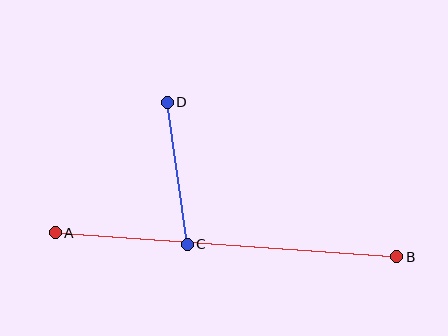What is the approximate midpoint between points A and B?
The midpoint is at approximately (226, 245) pixels.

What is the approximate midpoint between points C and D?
The midpoint is at approximately (177, 173) pixels.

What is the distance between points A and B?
The distance is approximately 342 pixels.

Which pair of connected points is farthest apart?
Points A and B are farthest apart.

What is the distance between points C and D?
The distance is approximately 144 pixels.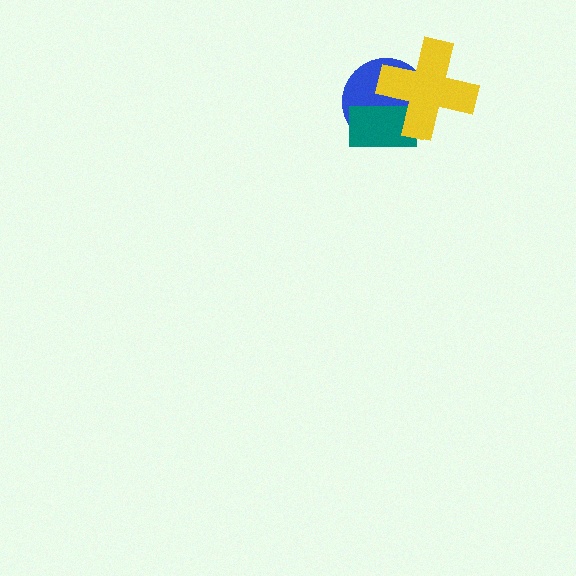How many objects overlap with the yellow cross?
2 objects overlap with the yellow cross.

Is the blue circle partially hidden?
Yes, it is partially covered by another shape.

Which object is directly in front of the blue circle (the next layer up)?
The teal rectangle is directly in front of the blue circle.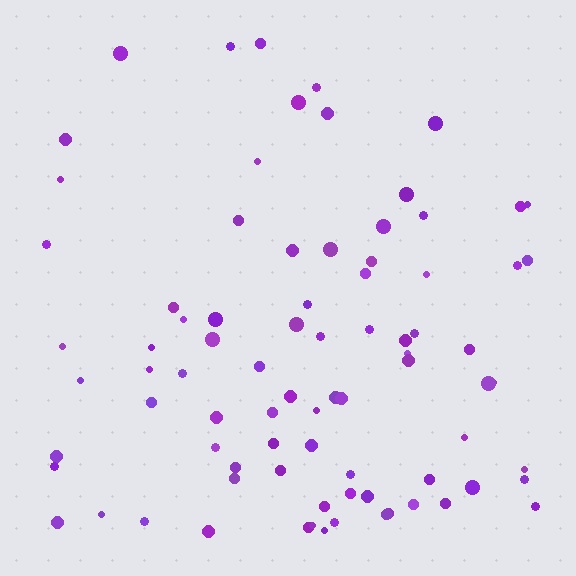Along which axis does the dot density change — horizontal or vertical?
Vertical.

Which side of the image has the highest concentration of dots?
The bottom.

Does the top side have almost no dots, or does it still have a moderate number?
Still a moderate number, just noticeably fewer than the bottom.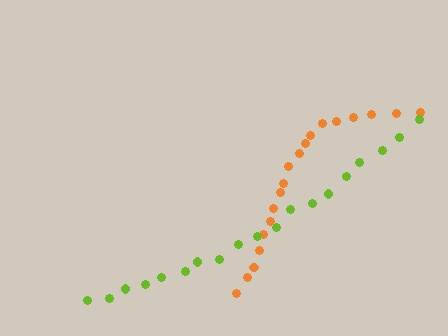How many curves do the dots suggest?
There are 2 distinct paths.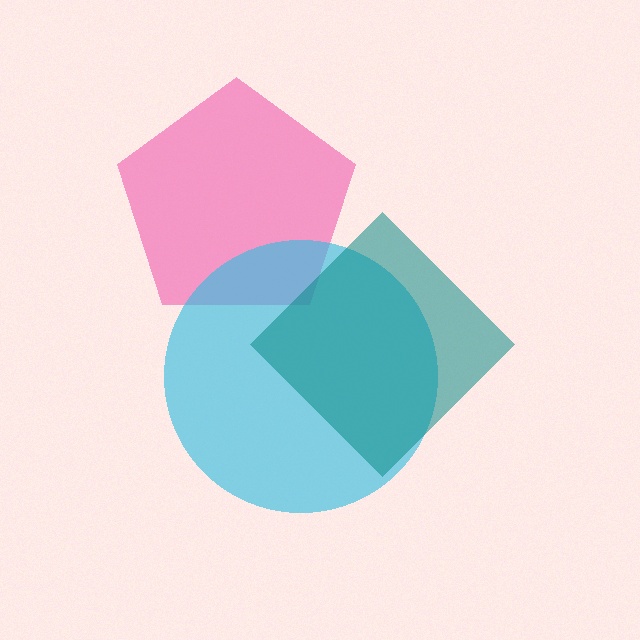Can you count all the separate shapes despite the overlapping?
Yes, there are 3 separate shapes.